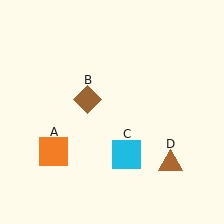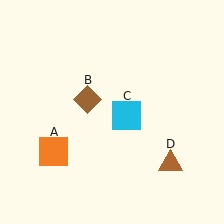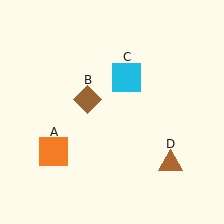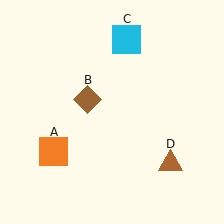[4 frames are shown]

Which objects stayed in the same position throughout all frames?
Orange square (object A) and brown diamond (object B) and brown triangle (object D) remained stationary.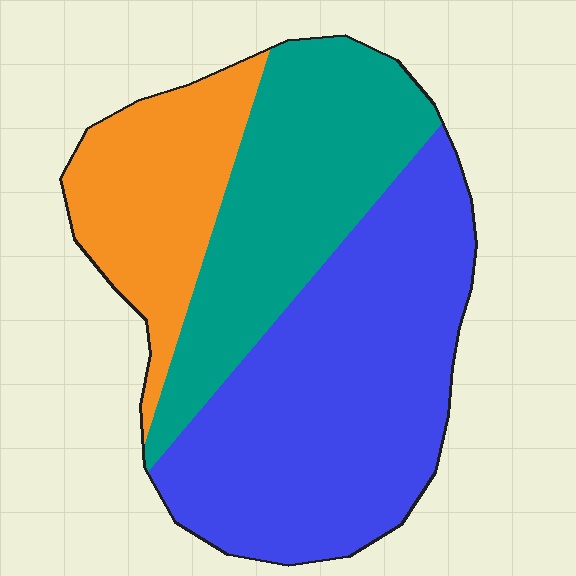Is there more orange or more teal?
Teal.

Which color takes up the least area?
Orange, at roughly 20%.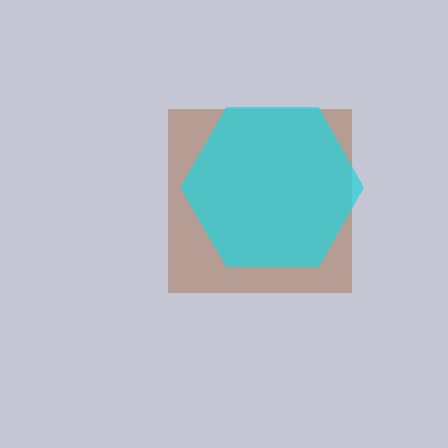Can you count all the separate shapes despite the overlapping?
Yes, there are 2 separate shapes.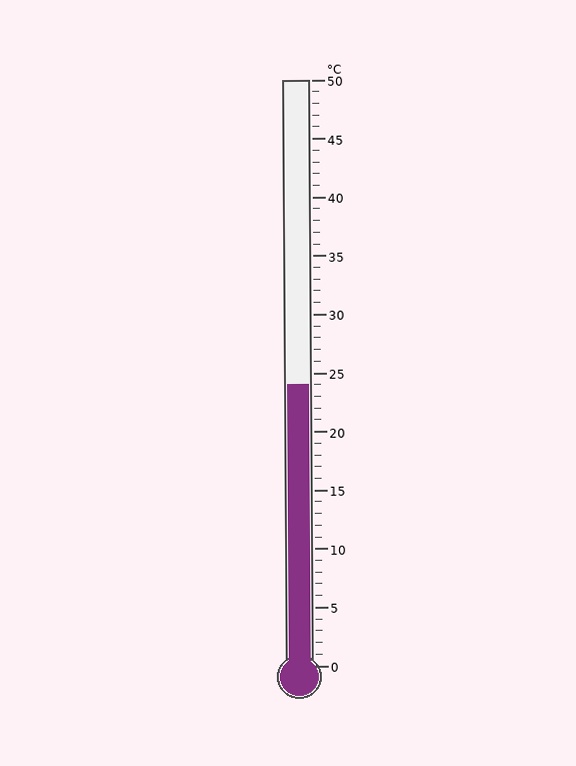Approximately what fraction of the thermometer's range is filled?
The thermometer is filled to approximately 50% of its range.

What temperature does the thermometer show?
The thermometer shows approximately 24°C.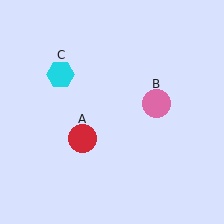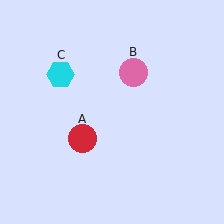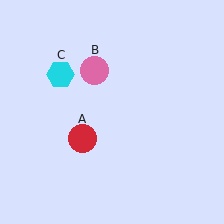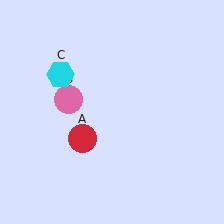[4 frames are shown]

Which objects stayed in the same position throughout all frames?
Red circle (object A) and cyan hexagon (object C) remained stationary.